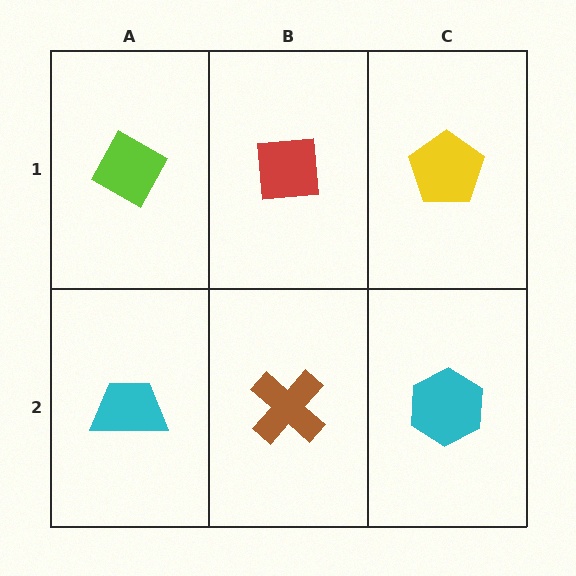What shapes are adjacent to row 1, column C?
A cyan hexagon (row 2, column C), a red square (row 1, column B).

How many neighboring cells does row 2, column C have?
2.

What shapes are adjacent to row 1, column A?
A cyan trapezoid (row 2, column A), a red square (row 1, column B).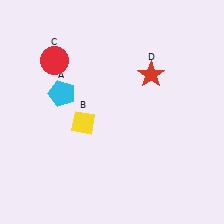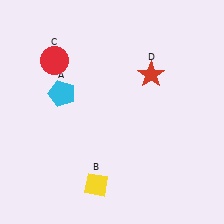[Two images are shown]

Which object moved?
The yellow diamond (B) moved down.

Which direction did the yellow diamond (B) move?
The yellow diamond (B) moved down.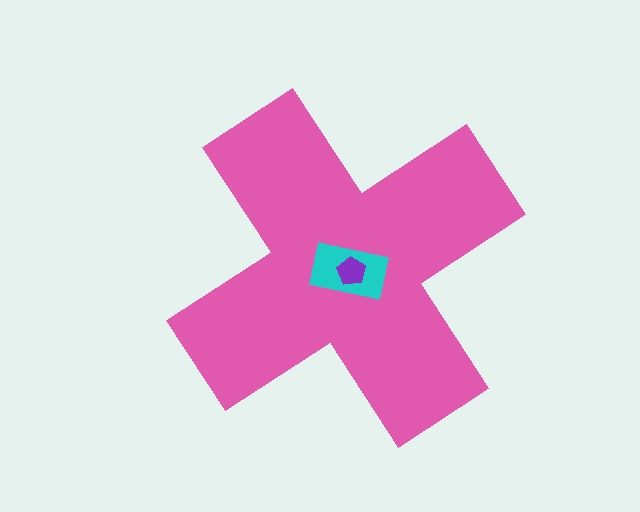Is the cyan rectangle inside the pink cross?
Yes.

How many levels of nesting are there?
3.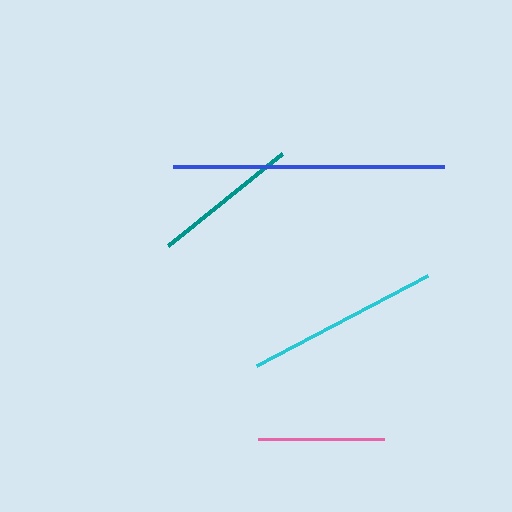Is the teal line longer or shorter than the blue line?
The blue line is longer than the teal line.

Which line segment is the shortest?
The pink line is the shortest at approximately 127 pixels.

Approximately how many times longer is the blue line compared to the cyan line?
The blue line is approximately 1.4 times the length of the cyan line.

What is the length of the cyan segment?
The cyan segment is approximately 193 pixels long.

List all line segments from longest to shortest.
From longest to shortest: blue, cyan, teal, pink.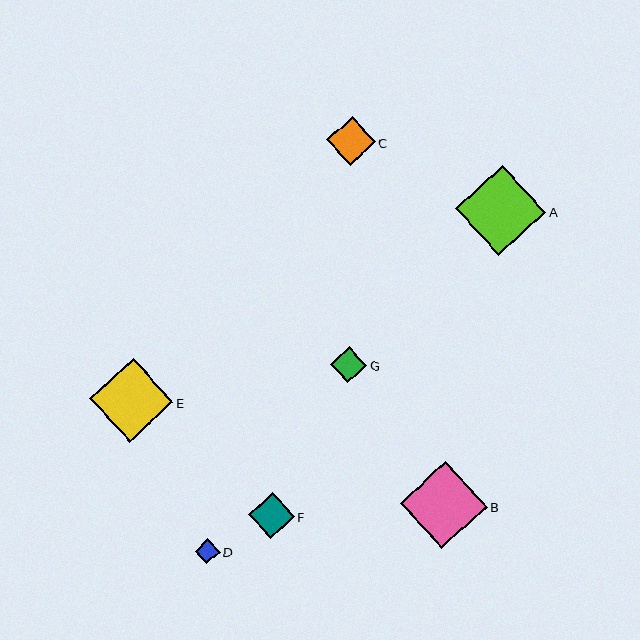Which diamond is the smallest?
Diamond D is the smallest with a size of approximately 25 pixels.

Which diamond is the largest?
Diamond A is the largest with a size of approximately 90 pixels.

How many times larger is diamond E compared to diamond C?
Diamond E is approximately 1.7 times the size of diamond C.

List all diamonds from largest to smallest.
From largest to smallest: A, B, E, C, F, G, D.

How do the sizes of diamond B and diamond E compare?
Diamond B and diamond E are approximately the same size.